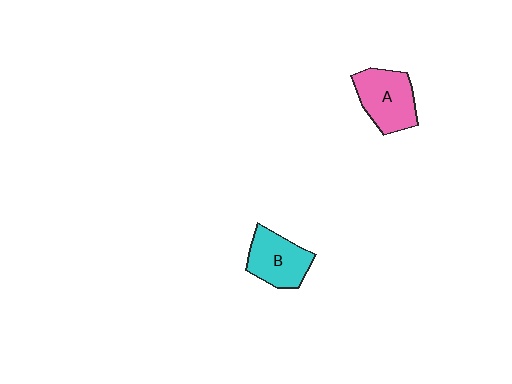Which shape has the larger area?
Shape A (pink).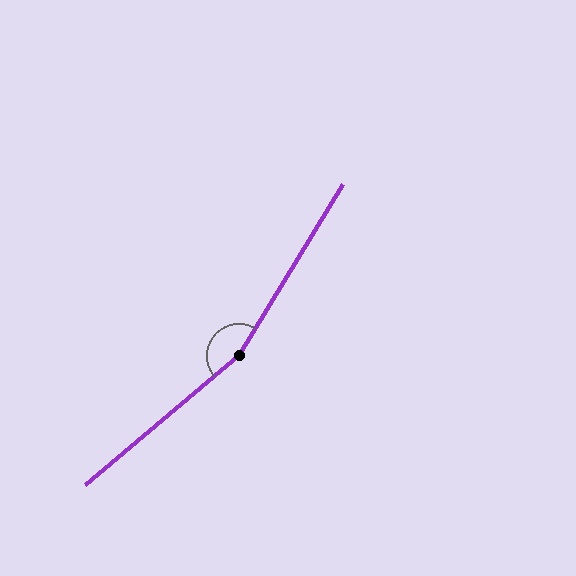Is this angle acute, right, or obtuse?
It is obtuse.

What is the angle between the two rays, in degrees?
Approximately 162 degrees.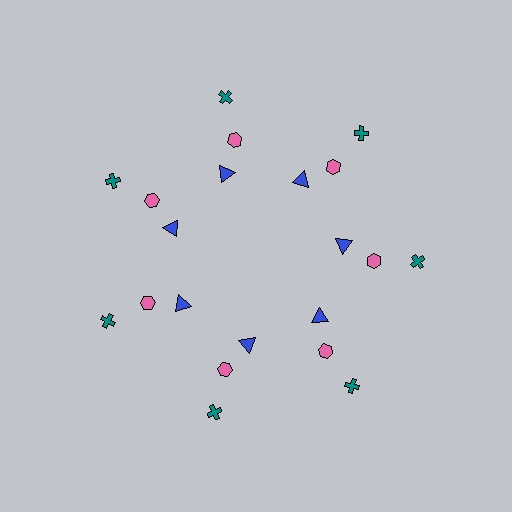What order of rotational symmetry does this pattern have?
This pattern has 7-fold rotational symmetry.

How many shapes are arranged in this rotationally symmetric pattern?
There are 21 shapes, arranged in 7 groups of 3.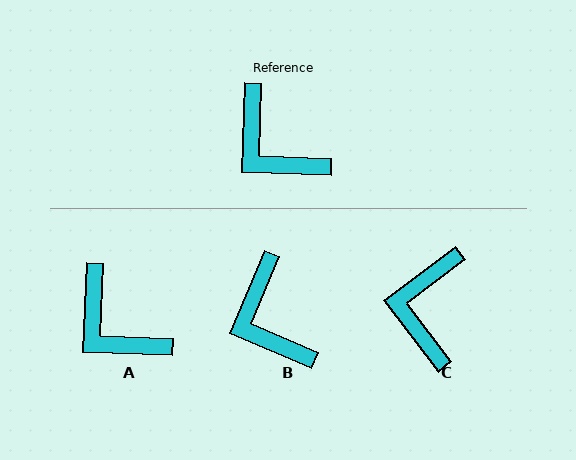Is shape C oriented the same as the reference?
No, it is off by about 50 degrees.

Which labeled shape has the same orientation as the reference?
A.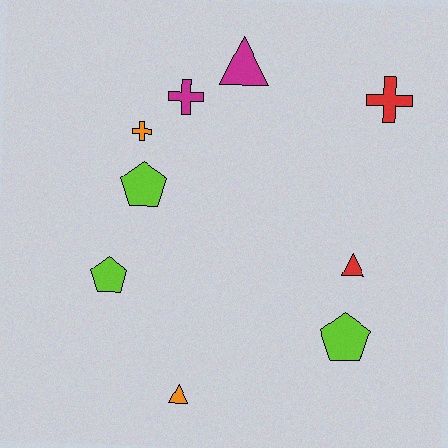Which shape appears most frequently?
Cross, with 3 objects.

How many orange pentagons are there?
There are no orange pentagons.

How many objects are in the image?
There are 9 objects.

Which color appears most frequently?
Lime, with 3 objects.